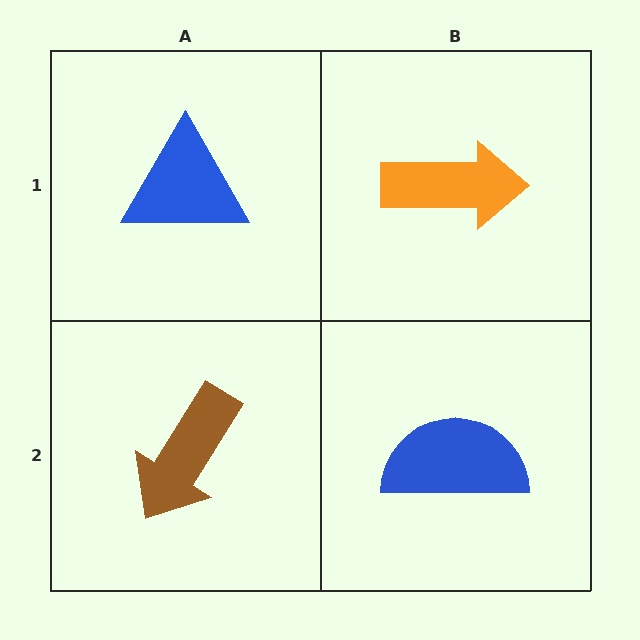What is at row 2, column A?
A brown arrow.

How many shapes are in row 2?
2 shapes.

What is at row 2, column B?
A blue semicircle.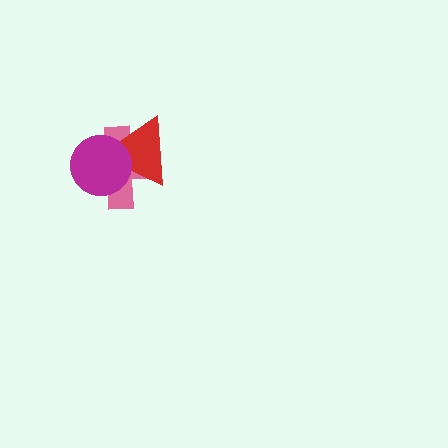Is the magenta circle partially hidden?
No, no other shape covers it.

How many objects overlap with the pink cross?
2 objects overlap with the pink cross.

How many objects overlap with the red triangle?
2 objects overlap with the red triangle.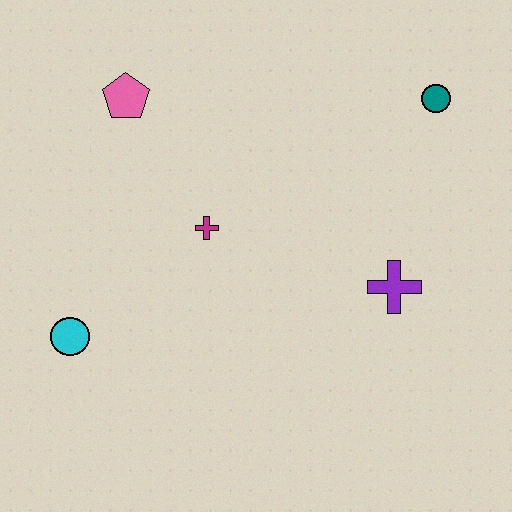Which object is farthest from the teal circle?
The cyan circle is farthest from the teal circle.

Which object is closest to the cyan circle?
The magenta cross is closest to the cyan circle.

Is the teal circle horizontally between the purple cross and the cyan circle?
No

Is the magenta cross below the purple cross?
No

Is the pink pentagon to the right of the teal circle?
No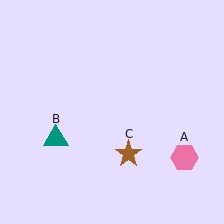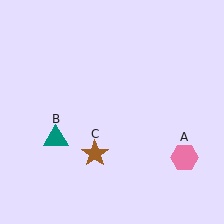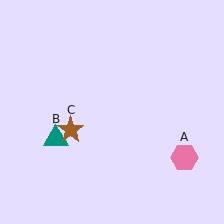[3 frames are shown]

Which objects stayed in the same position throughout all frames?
Pink hexagon (object A) and teal triangle (object B) remained stationary.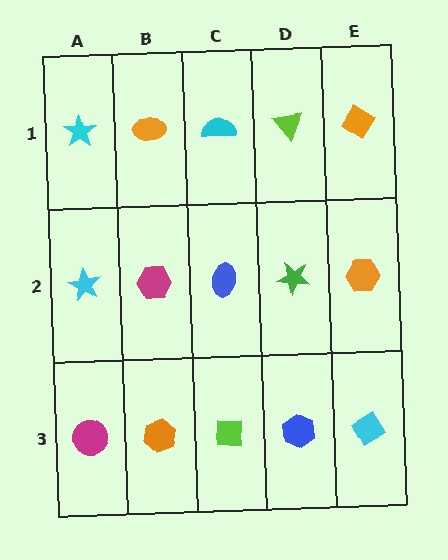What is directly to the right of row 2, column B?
A blue ellipse.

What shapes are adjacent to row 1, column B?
A magenta hexagon (row 2, column B), a cyan star (row 1, column A), a cyan semicircle (row 1, column C).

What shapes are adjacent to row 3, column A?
A cyan star (row 2, column A), an orange hexagon (row 3, column B).